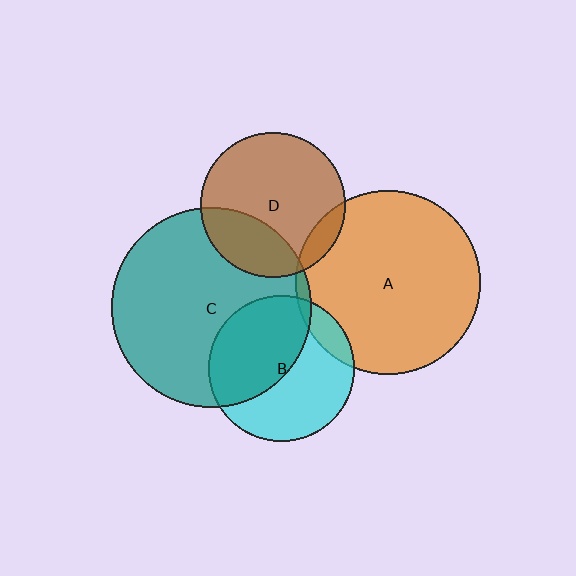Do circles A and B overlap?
Yes.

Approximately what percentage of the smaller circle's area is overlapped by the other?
Approximately 10%.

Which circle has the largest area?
Circle C (teal).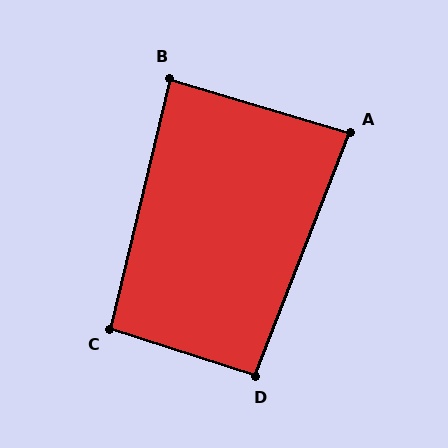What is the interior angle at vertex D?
Approximately 93 degrees (approximately right).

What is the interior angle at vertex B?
Approximately 87 degrees (approximately right).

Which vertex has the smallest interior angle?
A, at approximately 86 degrees.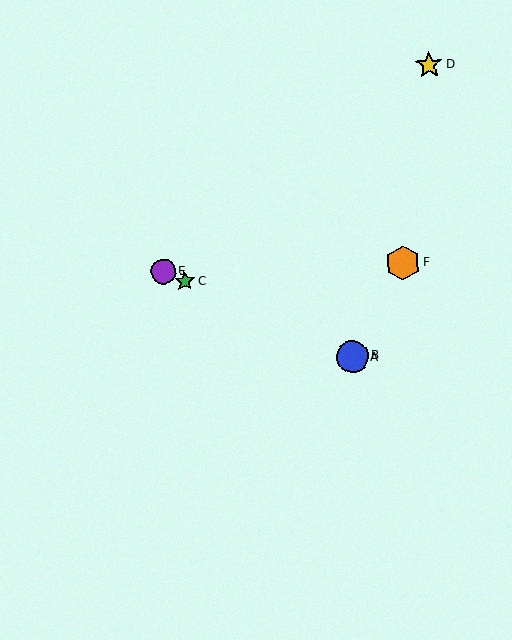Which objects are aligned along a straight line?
Objects A, B, C, E are aligned along a straight line.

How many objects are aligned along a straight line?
4 objects (A, B, C, E) are aligned along a straight line.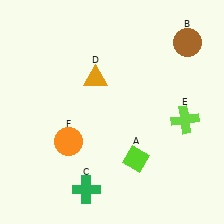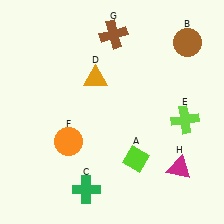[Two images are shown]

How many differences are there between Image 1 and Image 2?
There are 2 differences between the two images.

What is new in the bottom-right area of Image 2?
A magenta triangle (H) was added in the bottom-right area of Image 2.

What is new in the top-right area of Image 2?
A brown cross (G) was added in the top-right area of Image 2.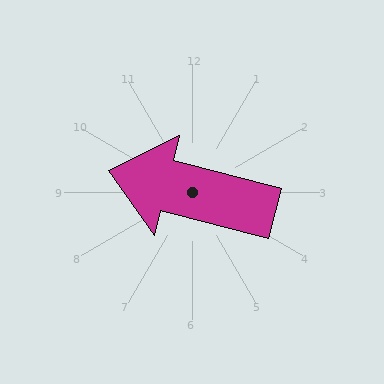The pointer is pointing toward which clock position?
Roughly 9 o'clock.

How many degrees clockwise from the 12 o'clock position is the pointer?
Approximately 284 degrees.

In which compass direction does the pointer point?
West.